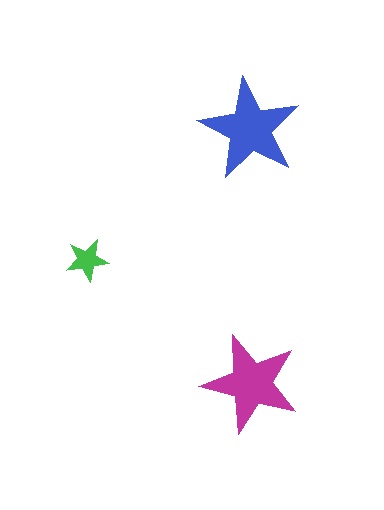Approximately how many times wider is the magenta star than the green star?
About 2.5 times wider.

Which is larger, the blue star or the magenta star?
The blue one.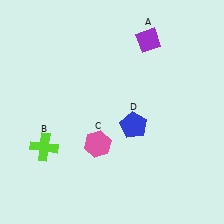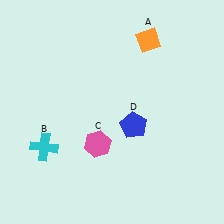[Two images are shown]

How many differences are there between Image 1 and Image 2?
There are 2 differences between the two images.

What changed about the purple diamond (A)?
In Image 1, A is purple. In Image 2, it changed to orange.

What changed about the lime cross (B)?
In Image 1, B is lime. In Image 2, it changed to cyan.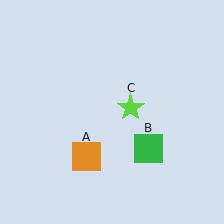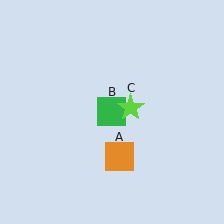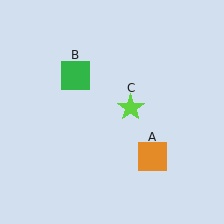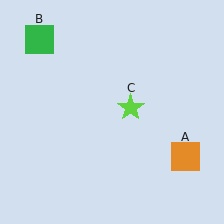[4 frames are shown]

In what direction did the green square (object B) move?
The green square (object B) moved up and to the left.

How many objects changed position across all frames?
2 objects changed position: orange square (object A), green square (object B).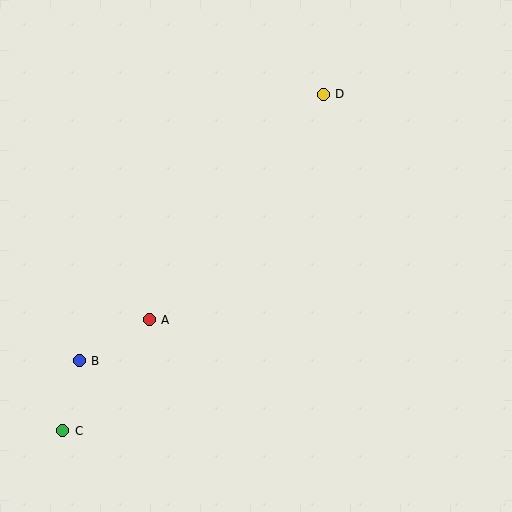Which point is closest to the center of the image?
Point A at (149, 320) is closest to the center.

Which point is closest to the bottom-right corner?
Point A is closest to the bottom-right corner.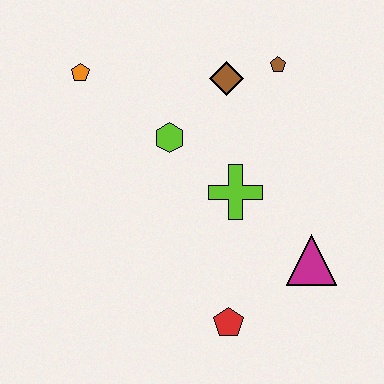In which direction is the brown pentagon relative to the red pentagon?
The brown pentagon is above the red pentagon.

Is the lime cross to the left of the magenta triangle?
Yes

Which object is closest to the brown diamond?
The brown pentagon is closest to the brown diamond.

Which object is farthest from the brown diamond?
The red pentagon is farthest from the brown diamond.